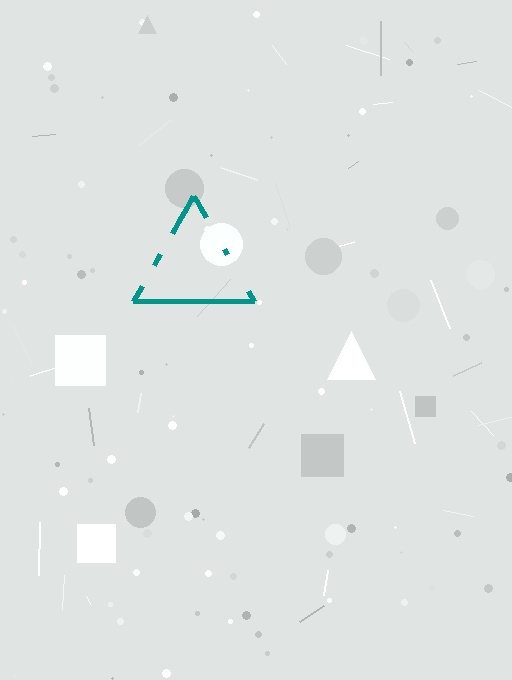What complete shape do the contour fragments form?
The contour fragments form a triangle.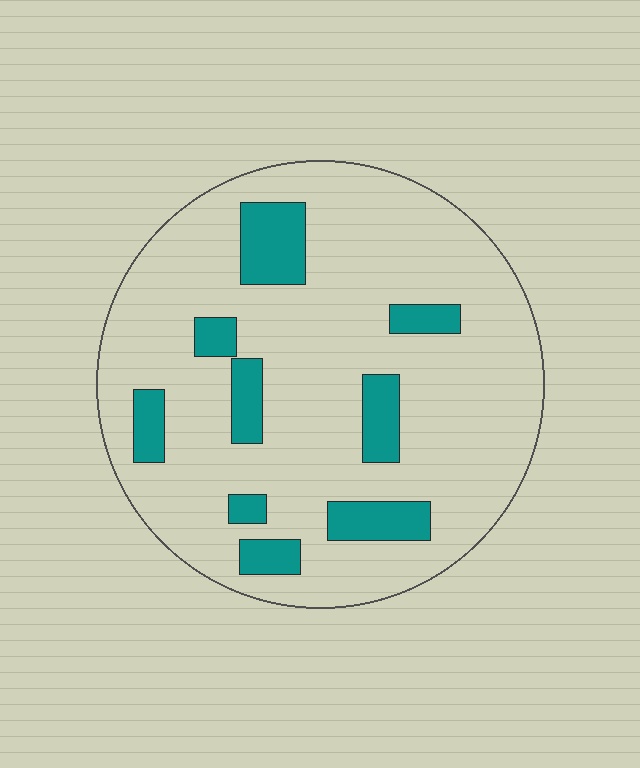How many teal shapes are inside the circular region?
9.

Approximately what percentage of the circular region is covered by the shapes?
Approximately 15%.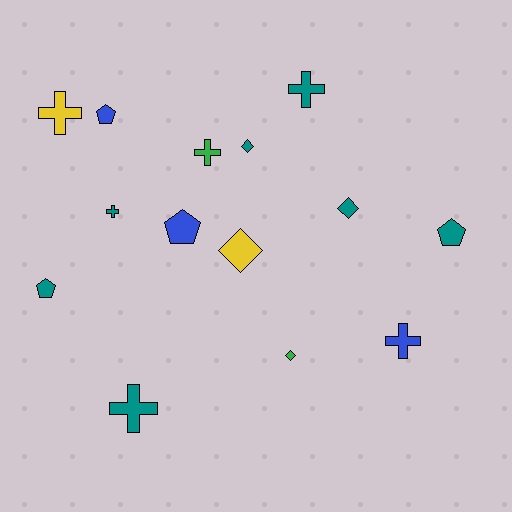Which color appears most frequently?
Teal, with 7 objects.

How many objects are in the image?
There are 14 objects.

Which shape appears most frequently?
Cross, with 6 objects.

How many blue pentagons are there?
There are 2 blue pentagons.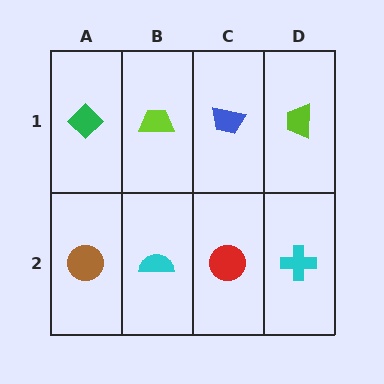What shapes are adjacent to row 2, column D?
A lime trapezoid (row 1, column D), a red circle (row 2, column C).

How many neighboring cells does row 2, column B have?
3.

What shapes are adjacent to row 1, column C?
A red circle (row 2, column C), a lime trapezoid (row 1, column B), a lime trapezoid (row 1, column D).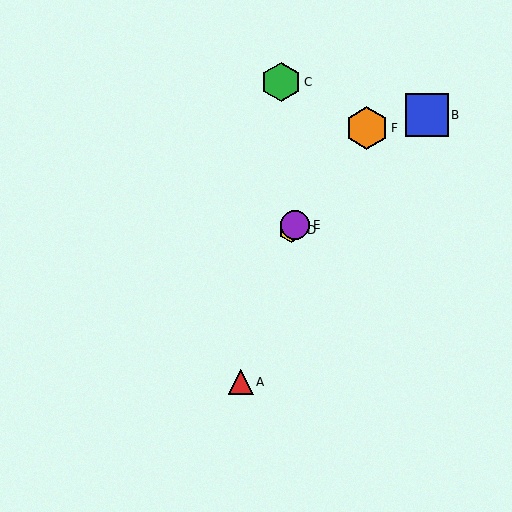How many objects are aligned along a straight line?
3 objects (D, E, F) are aligned along a straight line.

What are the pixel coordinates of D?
Object D is at (291, 230).